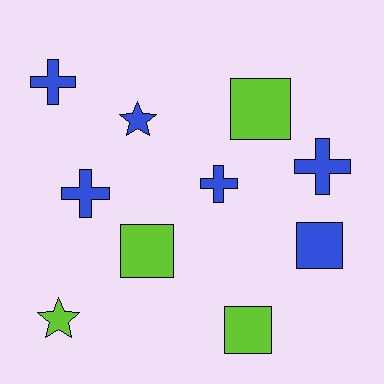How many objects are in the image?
There are 10 objects.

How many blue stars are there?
There is 1 blue star.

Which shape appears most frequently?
Square, with 4 objects.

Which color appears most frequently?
Blue, with 6 objects.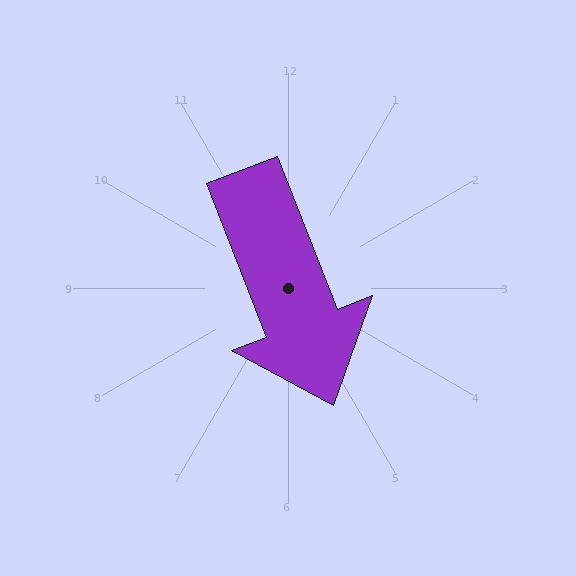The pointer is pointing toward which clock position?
Roughly 5 o'clock.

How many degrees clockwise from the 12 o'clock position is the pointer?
Approximately 159 degrees.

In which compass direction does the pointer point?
South.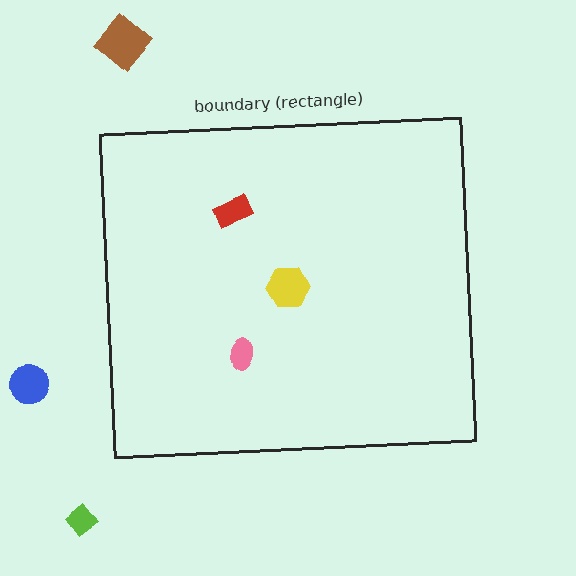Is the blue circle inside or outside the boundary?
Outside.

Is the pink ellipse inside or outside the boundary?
Inside.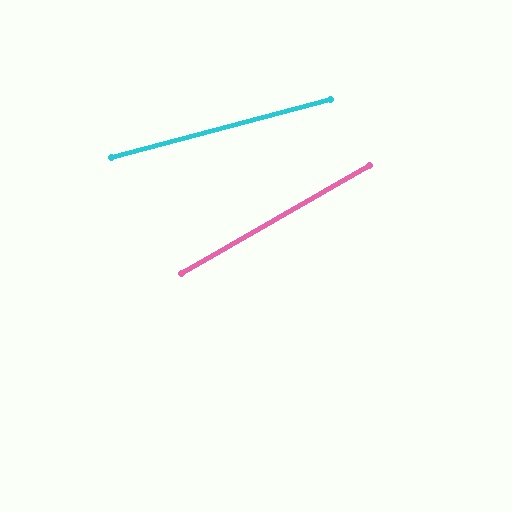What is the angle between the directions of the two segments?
Approximately 15 degrees.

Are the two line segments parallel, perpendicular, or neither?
Neither parallel nor perpendicular — they differ by about 15°.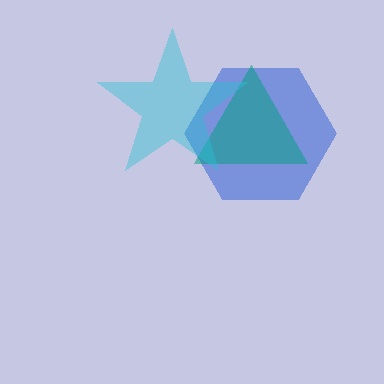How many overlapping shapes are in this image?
There are 3 overlapping shapes in the image.